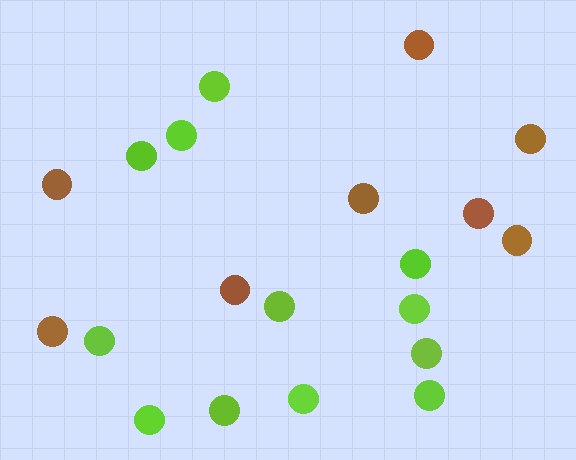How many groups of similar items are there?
There are 2 groups: one group of lime circles (12) and one group of brown circles (8).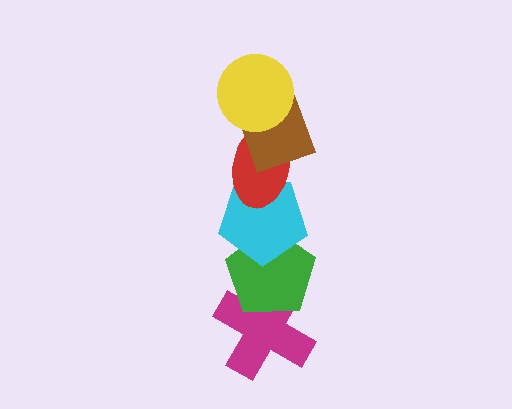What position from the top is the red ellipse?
The red ellipse is 3rd from the top.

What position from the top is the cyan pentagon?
The cyan pentagon is 4th from the top.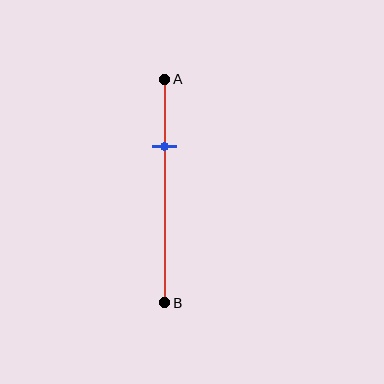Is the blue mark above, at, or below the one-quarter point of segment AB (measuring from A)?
The blue mark is below the one-quarter point of segment AB.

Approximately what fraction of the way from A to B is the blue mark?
The blue mark is approximately 30% of the way from A to B.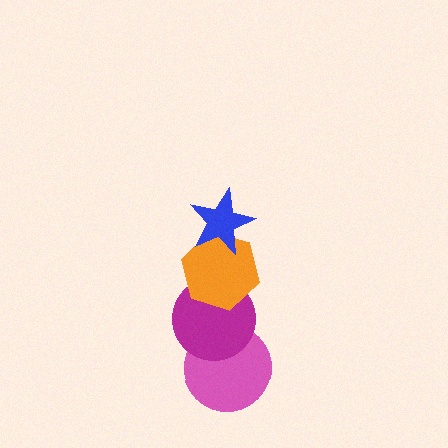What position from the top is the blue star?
The blue star is 1st from the top.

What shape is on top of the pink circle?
The magenta circle is on top of the pink circle.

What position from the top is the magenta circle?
The magenta circle is 3rd from the top.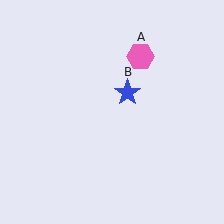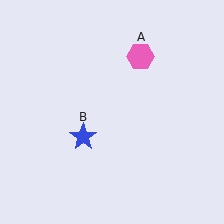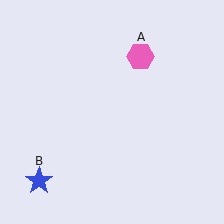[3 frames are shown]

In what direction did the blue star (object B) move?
The blue star (object B) moved down and to the left.